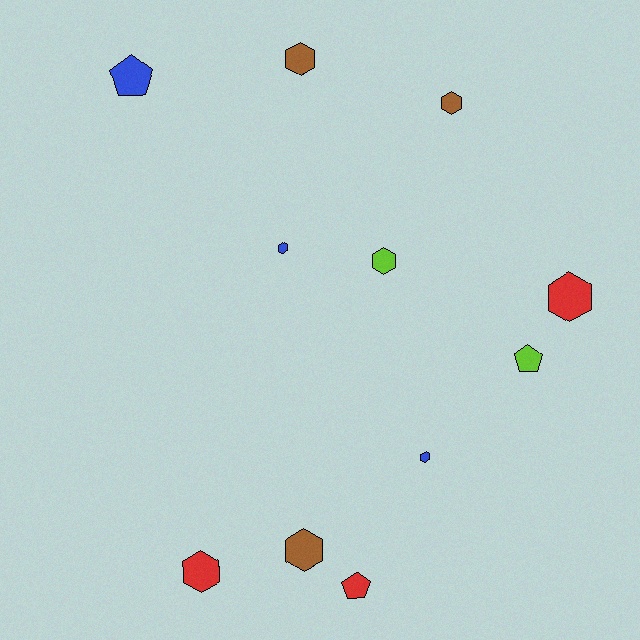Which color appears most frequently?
Blue, with 3 objects.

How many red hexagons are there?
There are 2 red hexagons.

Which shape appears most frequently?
Hexagon, with 8 objects.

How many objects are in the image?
There are 11 objects.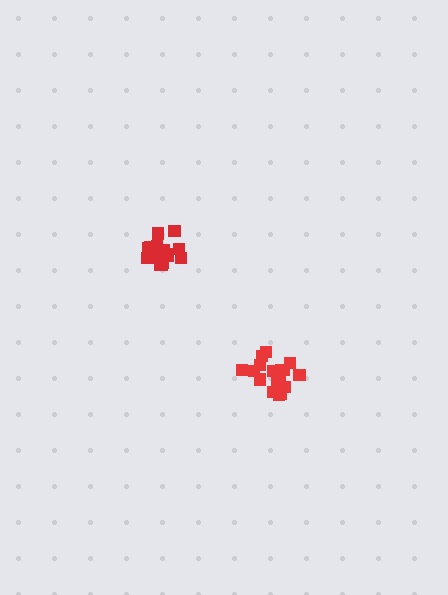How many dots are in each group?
Group 1: 18 dots, Group 2: 16 dots (34 total).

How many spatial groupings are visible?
There are 2 spatial groupings.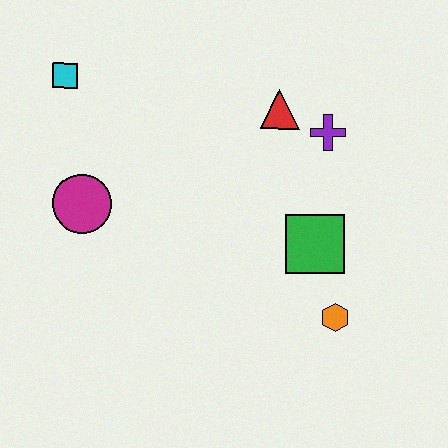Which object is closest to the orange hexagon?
The green square is closest to the orange hexagon.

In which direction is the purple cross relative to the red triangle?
The purple cross is to the right of the red triangle.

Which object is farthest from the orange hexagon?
The cyan square is farthest from the orange hexagon.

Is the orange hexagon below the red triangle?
Yes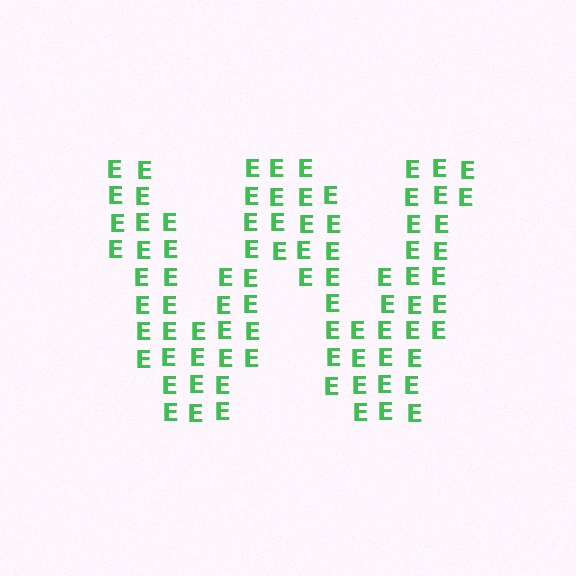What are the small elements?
The small elements are letter E's.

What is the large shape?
The large shape is the letter W.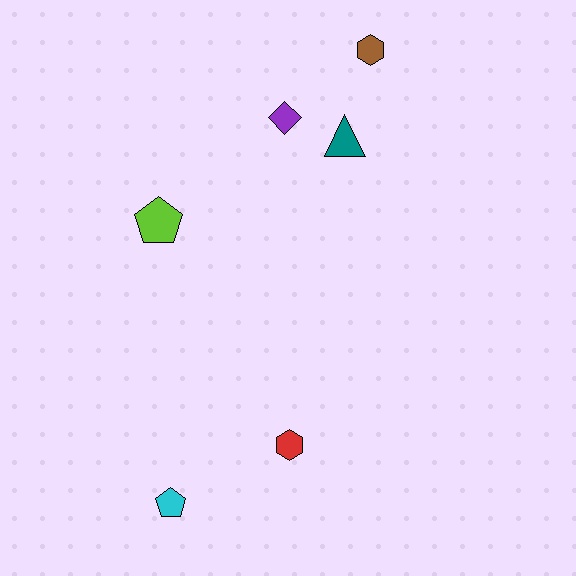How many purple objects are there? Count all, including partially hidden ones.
There is 1 purple object.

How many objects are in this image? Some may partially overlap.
There are 6 objects.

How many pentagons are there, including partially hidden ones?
There are 2 pentagons.